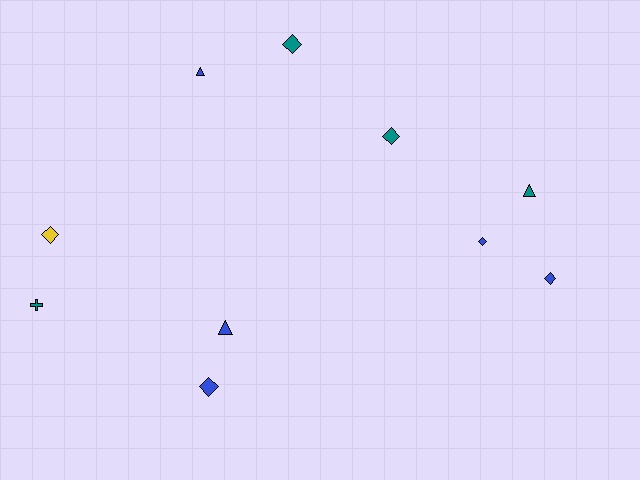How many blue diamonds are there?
There are 3 blue diamonds.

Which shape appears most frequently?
Diamond, with 6 objects.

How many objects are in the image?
There are 10 objects.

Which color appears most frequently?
Blue, with 5 objects.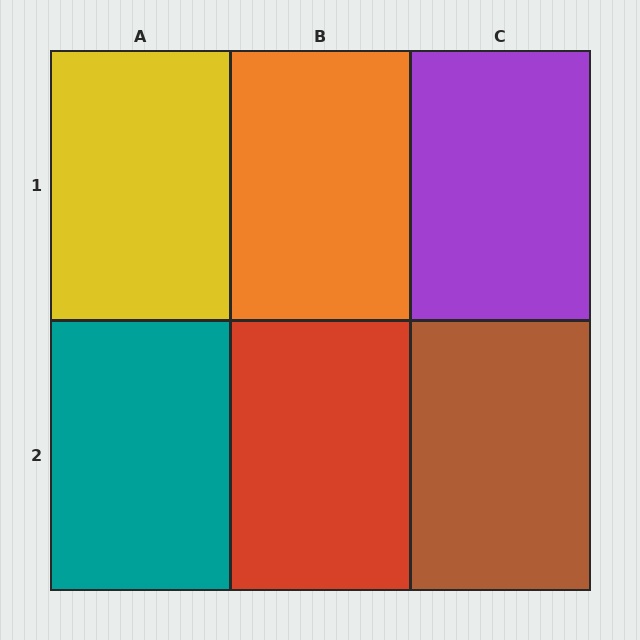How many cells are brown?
1 cell is brown.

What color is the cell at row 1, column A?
Yellow.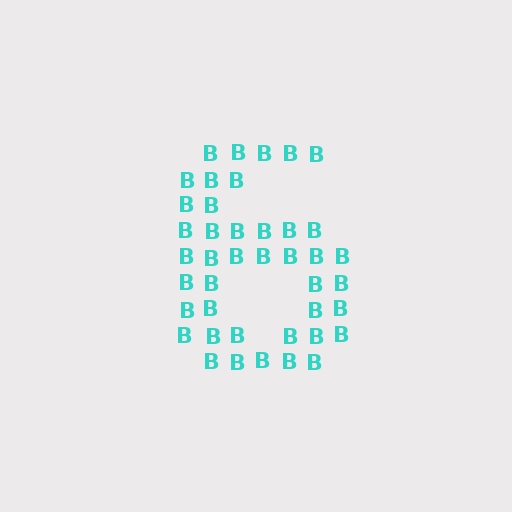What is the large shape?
The large shape is the digit 6.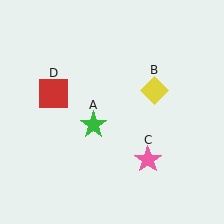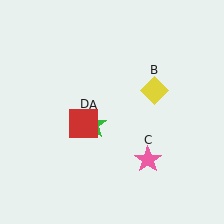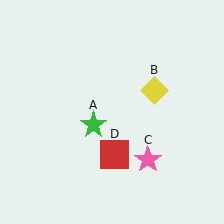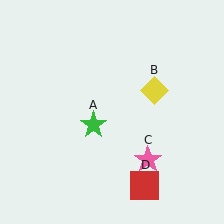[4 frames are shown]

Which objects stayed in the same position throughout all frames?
Green star (object A) and yellow diamond (object B) and pink star (object C) remained stationary.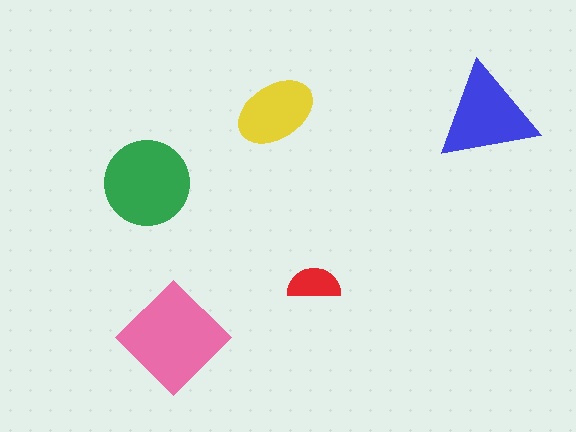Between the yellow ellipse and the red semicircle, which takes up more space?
The yellow ellipse.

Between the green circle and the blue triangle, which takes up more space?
The green circle.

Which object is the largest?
The pink diamond.